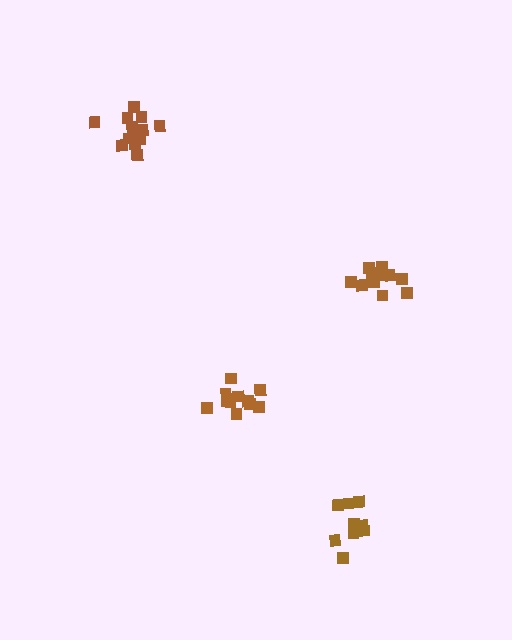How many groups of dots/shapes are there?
There are 4 groups.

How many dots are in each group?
Group 1: 10 dots, Group 2: 12 dots, Group 3: 11 dots, Group 4: 14 dots (47 total).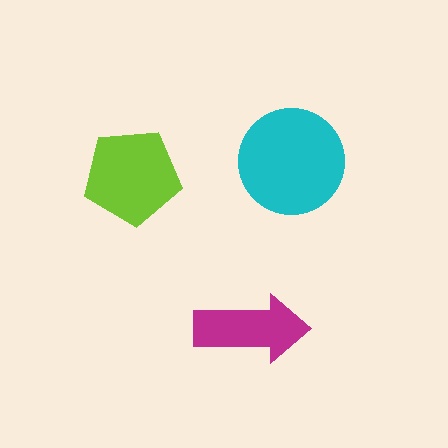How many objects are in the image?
There are 3 objects in the image.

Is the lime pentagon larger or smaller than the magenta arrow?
Larger.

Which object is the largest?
The cyan circle.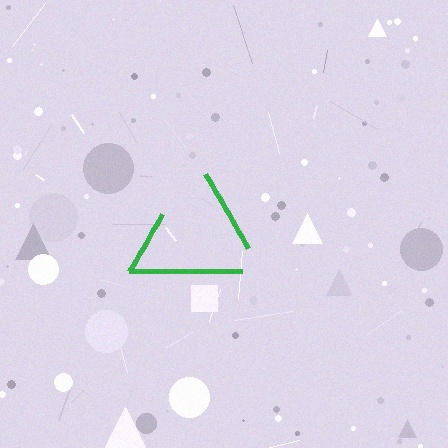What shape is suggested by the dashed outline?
The dashed outline suggests a triangle.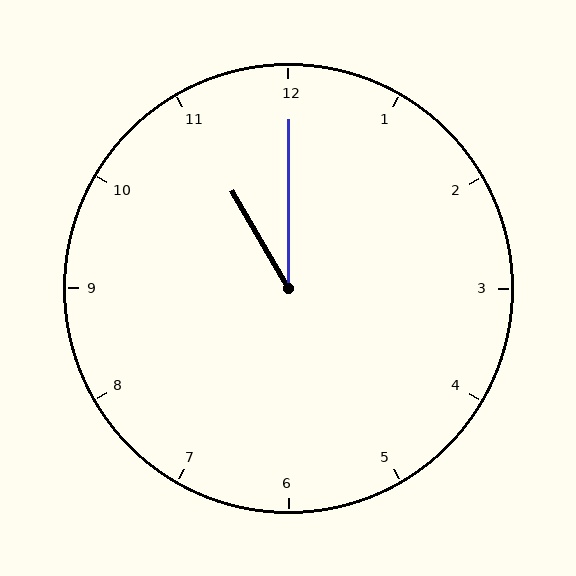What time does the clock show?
11:00.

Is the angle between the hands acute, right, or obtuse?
It is acute.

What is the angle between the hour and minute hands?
Approximately 30 degrees.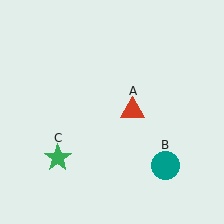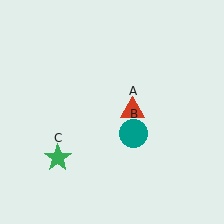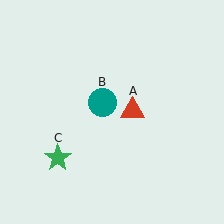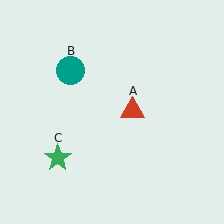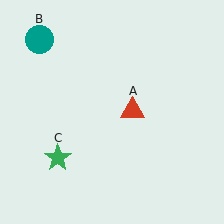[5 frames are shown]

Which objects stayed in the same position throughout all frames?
Red triangle (object A) and green star (object C) remained stationary.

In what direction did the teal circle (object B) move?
The teal circle (object B) moved up and to the left.